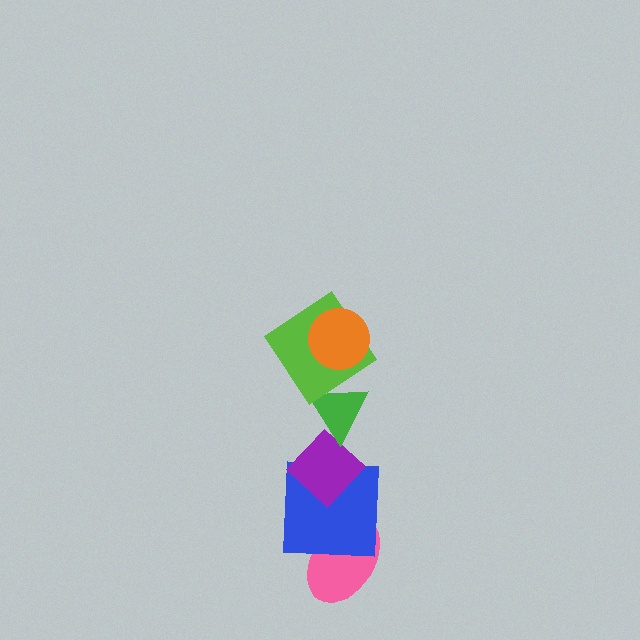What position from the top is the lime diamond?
The lime diamond is 2nd from the top.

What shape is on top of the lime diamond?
The orange circle is on top of the lime diamond.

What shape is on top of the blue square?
The purple diamond is on top of the blue square.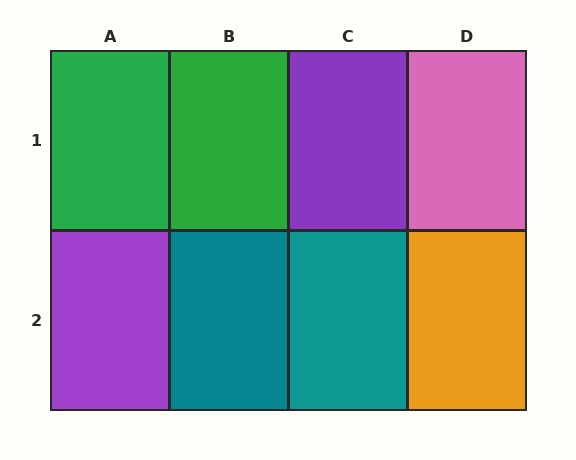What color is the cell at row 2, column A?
Purple.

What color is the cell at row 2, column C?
Teal.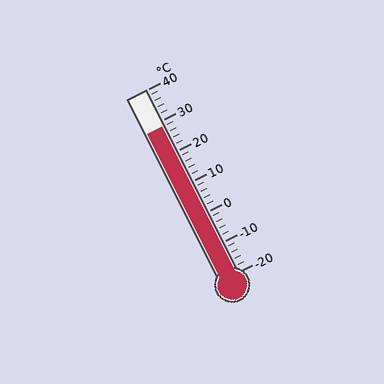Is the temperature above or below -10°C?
The temperature is above -10°C.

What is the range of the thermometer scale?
The thermometer scale ranges from -20°C to 40°C.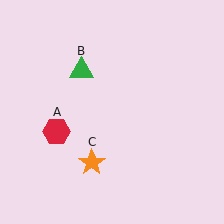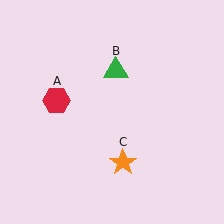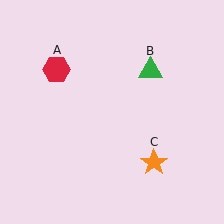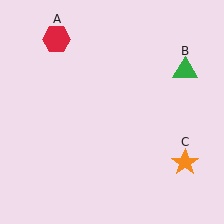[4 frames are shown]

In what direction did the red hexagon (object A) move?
The red hexagon (object A) moved up.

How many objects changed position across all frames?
3 objects changed position: red hexagon (object A), green triangle (object B), orange star (object C).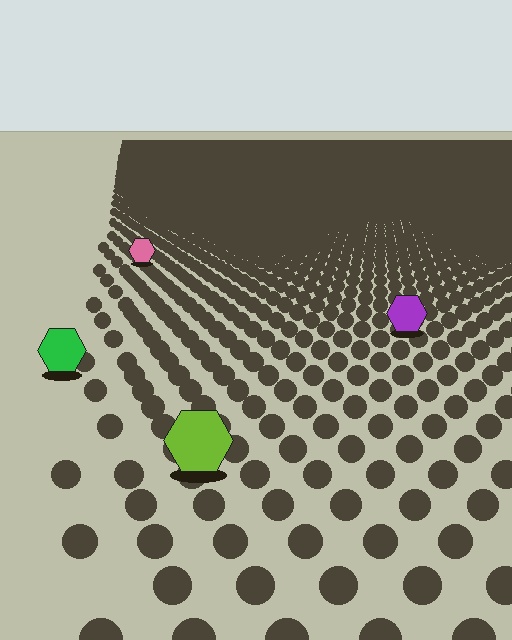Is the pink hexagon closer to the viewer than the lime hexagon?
No. The lime hexagon is closer — you can tell from the texture gradient: the ground texture is coarser near it.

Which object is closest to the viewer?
The lime hexagon is closest. The texture marks near it are larger and more spread out.